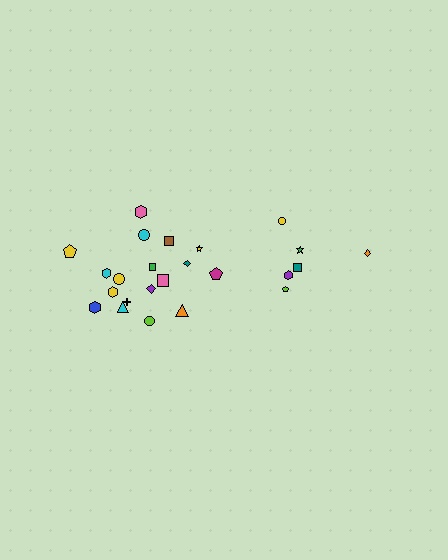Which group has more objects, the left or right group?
The left group.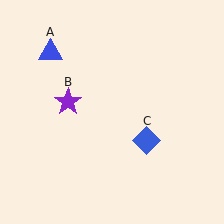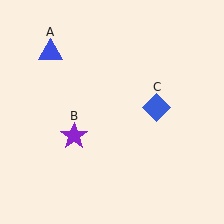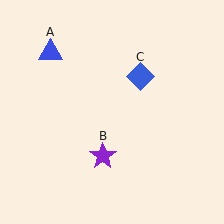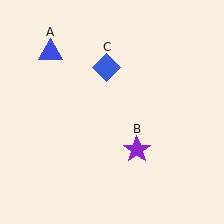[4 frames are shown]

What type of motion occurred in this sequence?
The purple star (object B), blue diamond (object C) rotated counterclockwise around the center of the scene.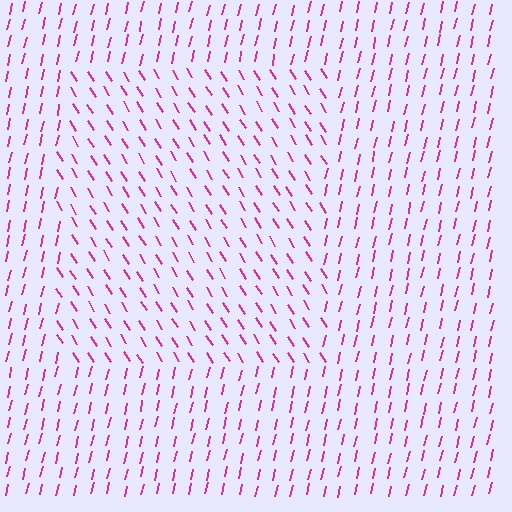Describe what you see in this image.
The image is filled with small magenta line segments. A rectangle region in the image has lines oriented differently from the surrounding lines, creating a visible texture boundary.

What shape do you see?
I see a rectangle.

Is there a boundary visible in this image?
Yes, there is a texture boundary formed by a change in line orientation.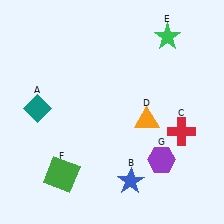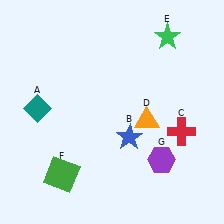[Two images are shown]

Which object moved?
The blue star (B) moved up.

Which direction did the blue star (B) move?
The blue star (B) moved up.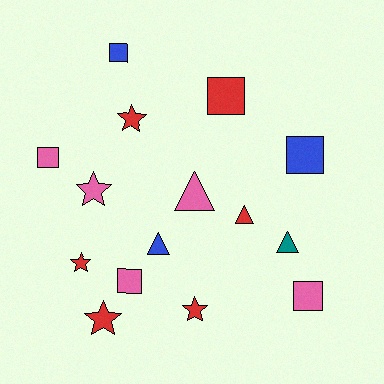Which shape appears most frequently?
Square, with 6 objects.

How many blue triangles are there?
There is 1 blue triangle.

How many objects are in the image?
There are 15 objects.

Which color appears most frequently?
Red, with 6 objects.